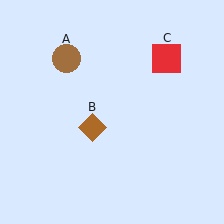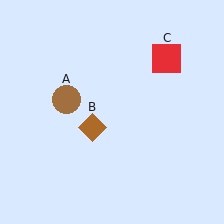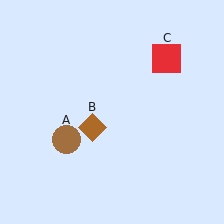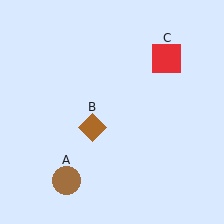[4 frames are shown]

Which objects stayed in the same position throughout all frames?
Brown diamond (object B) and red square (object C) remained stationary.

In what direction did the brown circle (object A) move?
The brown circle (object A) moved down.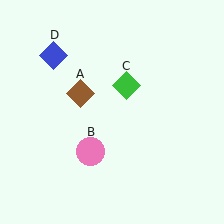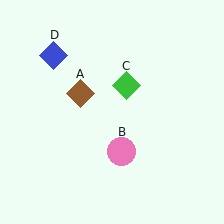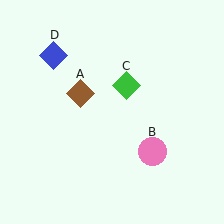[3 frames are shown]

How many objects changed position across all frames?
1 object changed position: pink circle (object B).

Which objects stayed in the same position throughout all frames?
Brown diamond (object A) and green diamond (object C) and blue diamond (object D) remained stationary.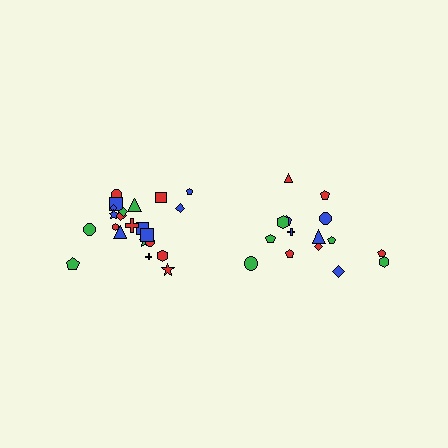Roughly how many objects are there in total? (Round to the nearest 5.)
Roughly 35 objects in total.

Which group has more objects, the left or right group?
The left group.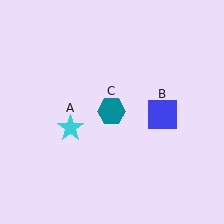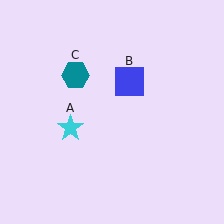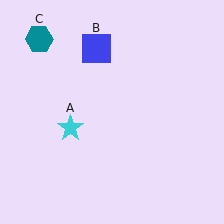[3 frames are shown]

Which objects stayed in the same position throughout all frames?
Cyan star (object A) remained stationary.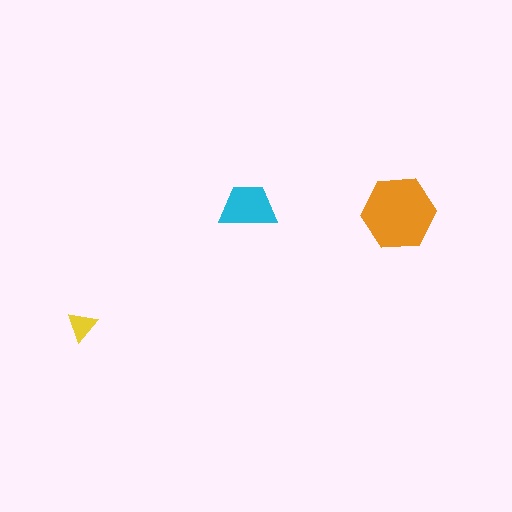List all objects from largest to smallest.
The orange hexagon, the cyan trapezoid, the yellow triangle.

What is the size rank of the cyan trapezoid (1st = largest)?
2nd.